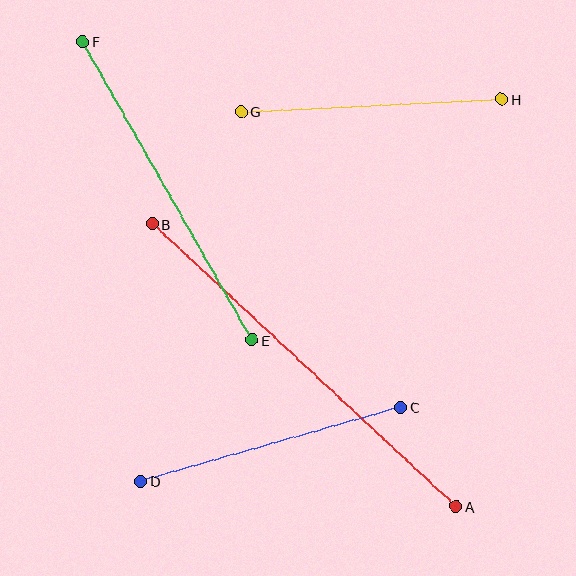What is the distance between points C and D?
The distance is approximately 270 pixels.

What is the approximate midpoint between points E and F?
The midpoint is at approximately (167, 191) pixels.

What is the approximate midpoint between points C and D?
The midpoint is at approximately (271, 444) pixels.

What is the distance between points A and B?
The distance is approximately 415 pixels.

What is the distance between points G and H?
The distance is approximately 261 pixels.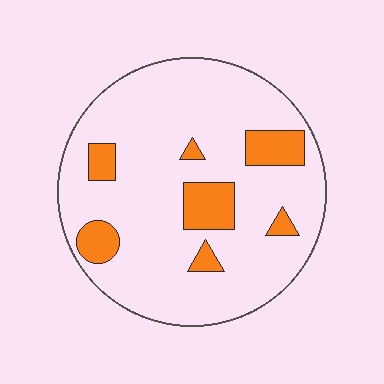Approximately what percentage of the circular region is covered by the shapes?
Approximately 15%.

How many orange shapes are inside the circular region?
7.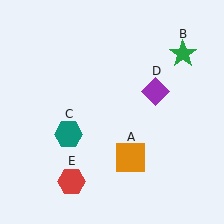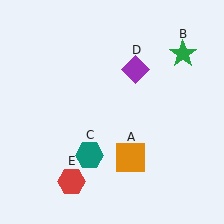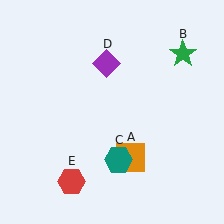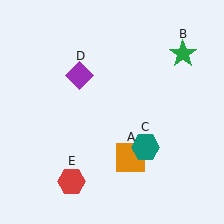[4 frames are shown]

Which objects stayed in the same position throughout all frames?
Orange square (object A) and green star (object B) and red hexagon (object E) remained stationary.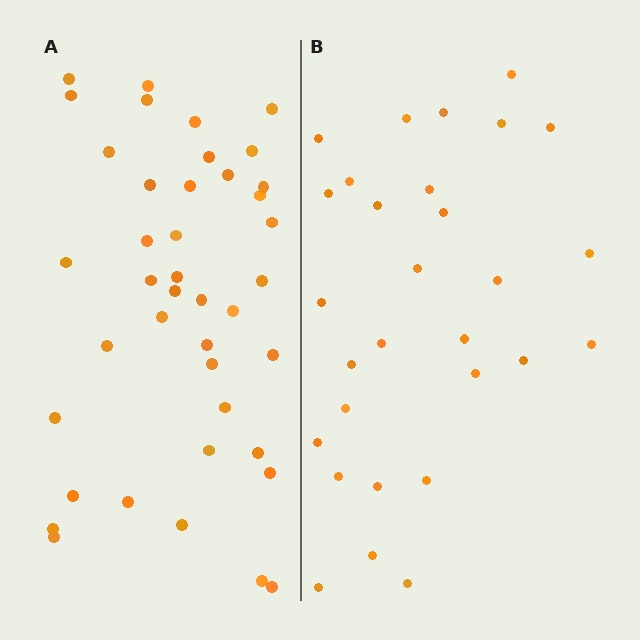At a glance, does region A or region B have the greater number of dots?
Region A (the left region) has more dots.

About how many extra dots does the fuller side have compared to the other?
Region A has roughly 12 or so more dots than region B.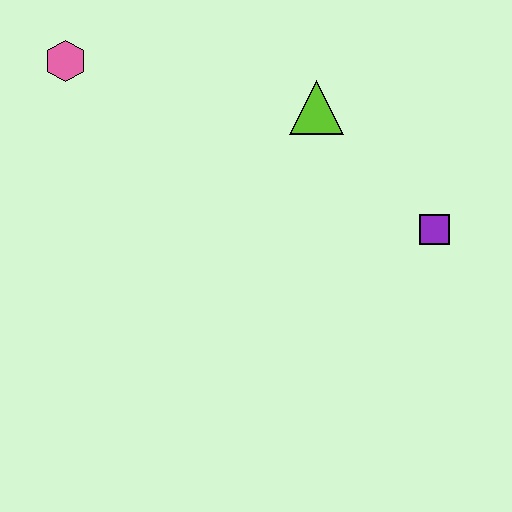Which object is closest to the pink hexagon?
The lime triangle is closest to the pink hexagon.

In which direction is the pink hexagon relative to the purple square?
The pink hexagon is to the left of the purple square.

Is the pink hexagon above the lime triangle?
Yes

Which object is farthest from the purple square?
The pink hexagon is farthest from the purple square.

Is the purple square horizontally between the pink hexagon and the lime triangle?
No